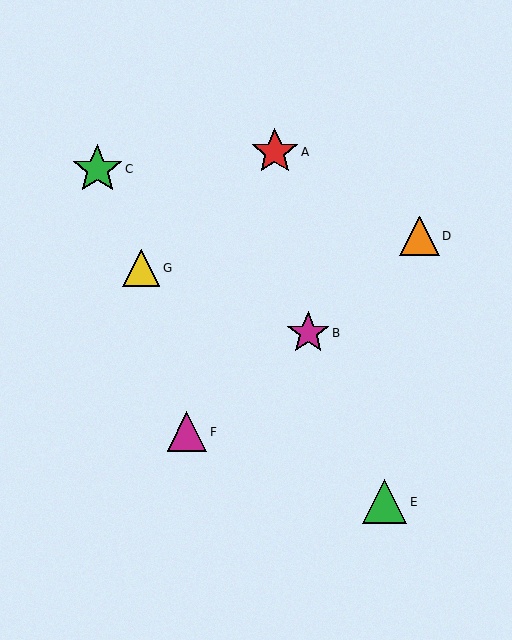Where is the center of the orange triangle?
The center of the orange triangle is at (420, 236).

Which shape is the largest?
The green star (labeled C) is the largest.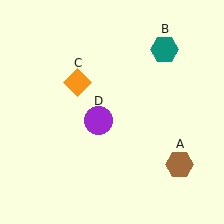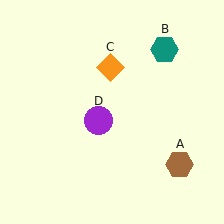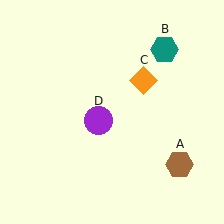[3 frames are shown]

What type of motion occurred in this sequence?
The orange diamond (object C) rotated clockwise around the center of the scene.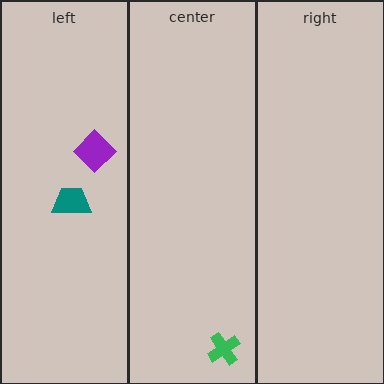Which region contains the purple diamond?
The left region.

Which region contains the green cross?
The center region.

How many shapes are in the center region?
1.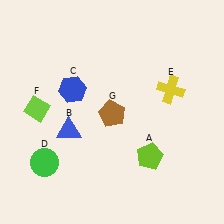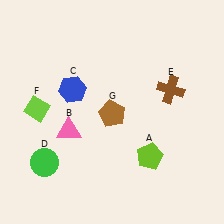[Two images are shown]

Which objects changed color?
B changed from blue to pink. E changed from yellow to brown.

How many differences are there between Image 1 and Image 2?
There are 2 differences between the two images.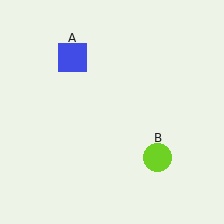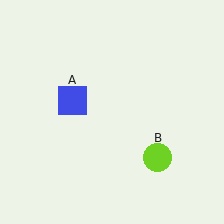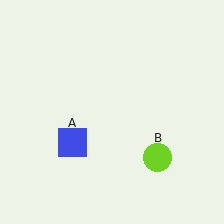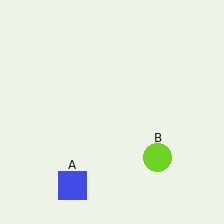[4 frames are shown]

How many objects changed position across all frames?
1 object changed position: blue square (object A).